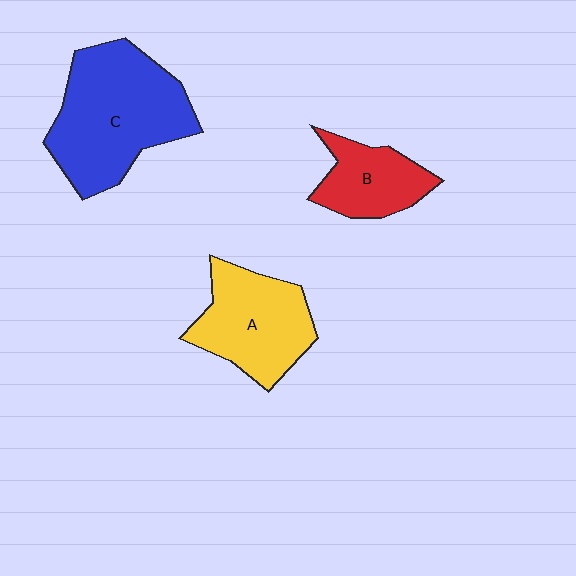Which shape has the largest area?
Shape C (blue).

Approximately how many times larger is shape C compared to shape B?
Approximately 2.1 times.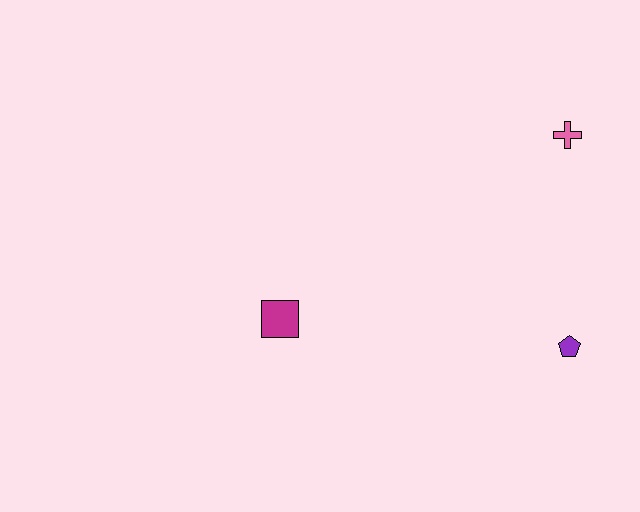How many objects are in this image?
There are 3 objects.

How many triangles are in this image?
There are no triangles.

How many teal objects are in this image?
There are no teal objects.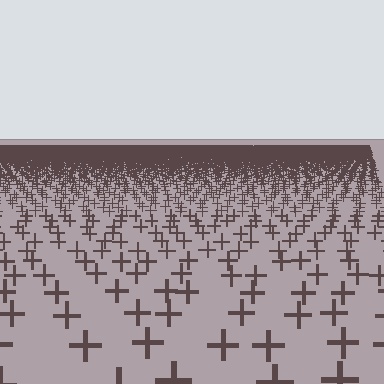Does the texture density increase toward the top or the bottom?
Density increases toward the top.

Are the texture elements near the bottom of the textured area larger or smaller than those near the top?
Larger. Near the bottom, elements are closer to the viewer and appear at a bigger on-screen size.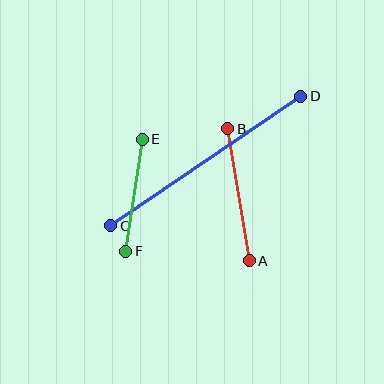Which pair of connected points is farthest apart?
Points C and D are farthest apart.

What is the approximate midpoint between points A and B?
The midpoint is at approximately (238, 195) pixels.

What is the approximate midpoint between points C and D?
The midpoint is at approximately (206, 161) pixels.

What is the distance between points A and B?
The distance is approximately 134 pixels.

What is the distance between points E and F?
The distance is approximately 113 pixels.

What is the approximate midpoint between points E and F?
The midpoint is at approximately (134, 195) pixels.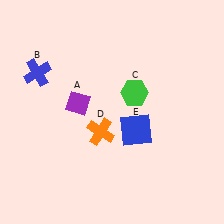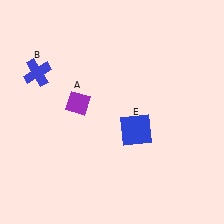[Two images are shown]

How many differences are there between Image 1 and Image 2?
There are 2 differences between the two images.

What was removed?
The green hexagon (C), the orange cross (D) were removed in Image 2.